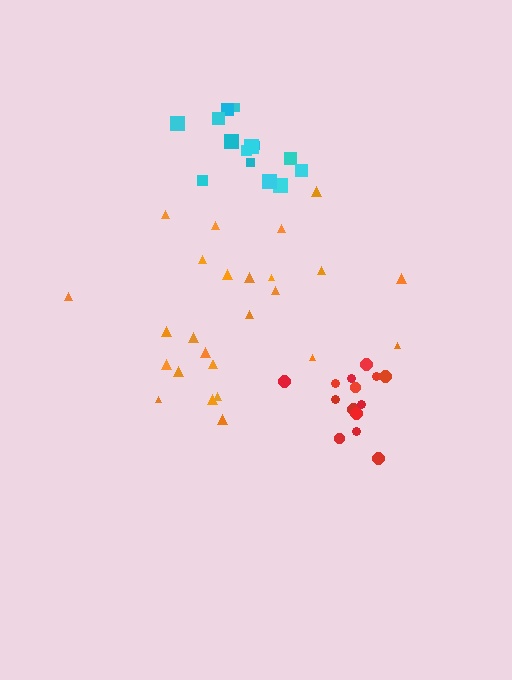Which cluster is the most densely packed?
Red.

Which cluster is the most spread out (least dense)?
Cyan.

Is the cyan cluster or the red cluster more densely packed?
Red.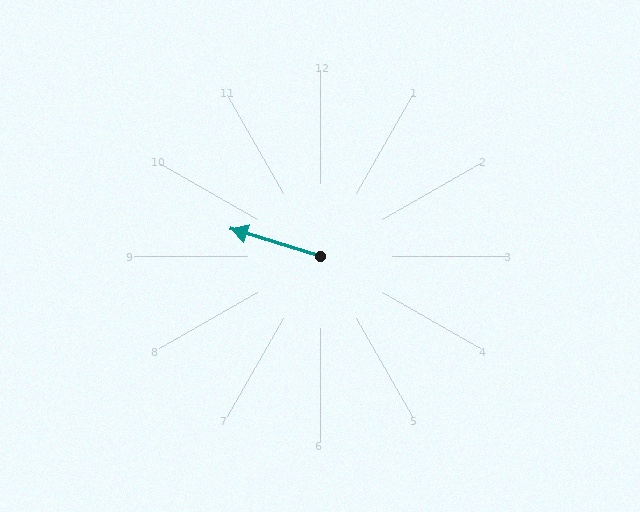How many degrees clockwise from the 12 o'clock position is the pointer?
Approximately 287 degrees.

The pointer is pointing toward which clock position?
Roughly 10 o'clock.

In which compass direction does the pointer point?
West.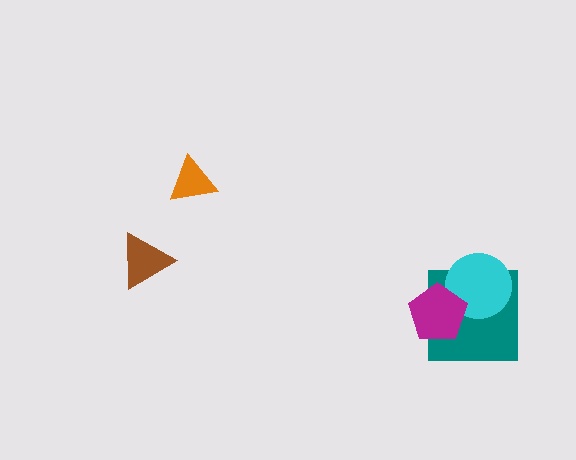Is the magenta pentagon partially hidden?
No, no other shape covers it.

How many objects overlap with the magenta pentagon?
2 objects overlap with the magenta pentagon.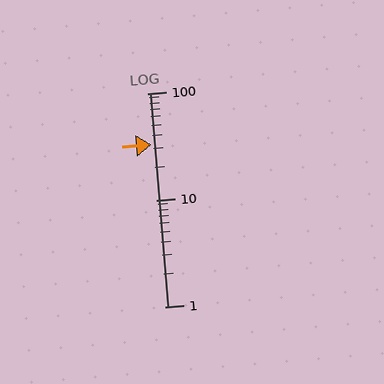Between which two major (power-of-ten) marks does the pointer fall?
The pointer is between 10 and 100.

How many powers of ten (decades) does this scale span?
The scale spans 2 decades, from 1 to 100.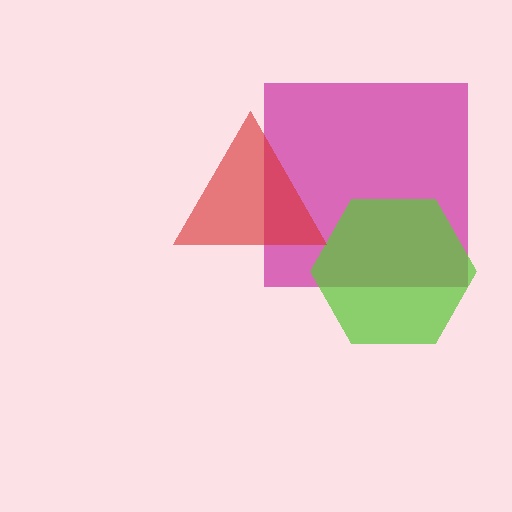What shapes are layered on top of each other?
The layered shapes are: a magenta square, a lime hexagon, a red triangle.